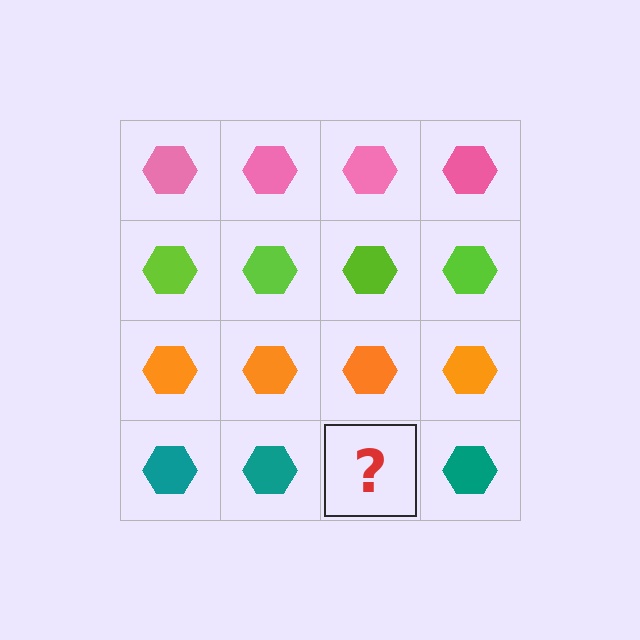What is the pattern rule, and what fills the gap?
The rule is that each row has a consistent color. The gap should be filled with a teal hexagon.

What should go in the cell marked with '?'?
The missing cell should contain a teal hexagon.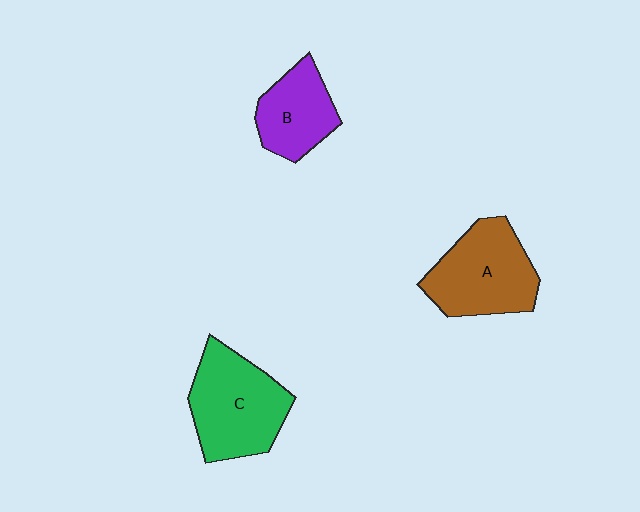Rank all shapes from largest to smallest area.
From largest to smallest: C (green), A (brown), B (purple).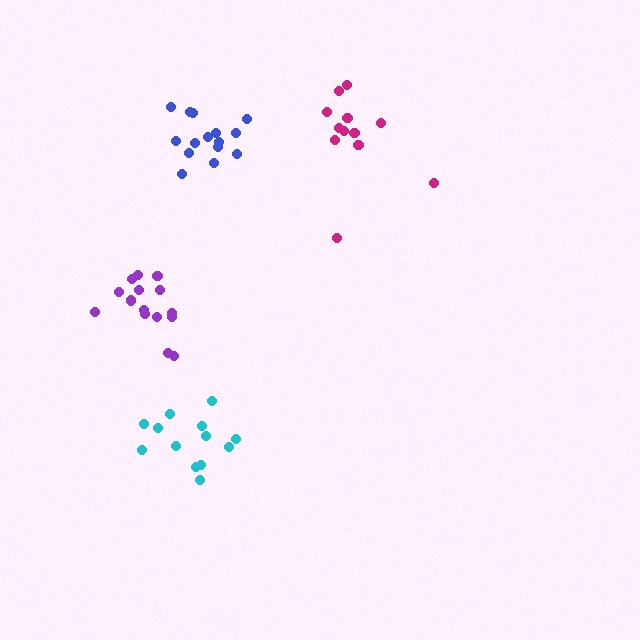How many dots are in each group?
Group 1: 15 dots, Group 2: 13 dots, Group 3: 12 dots, Group 4: 15 dots (55 total).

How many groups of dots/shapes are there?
There are 4 groups.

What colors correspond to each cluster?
The clusters are colored: blue, cyan, magenta, purple.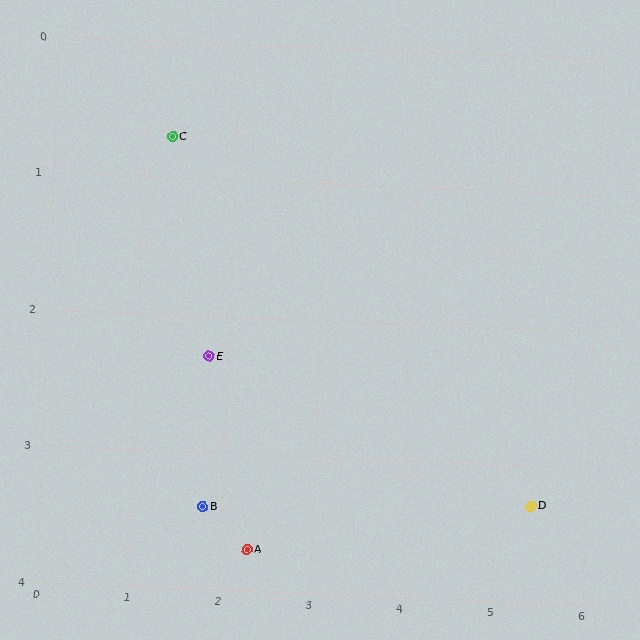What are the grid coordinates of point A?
Point A is at approximately (2.3, 3.7).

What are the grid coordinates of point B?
Point B is at approximately (1.8, 3.4).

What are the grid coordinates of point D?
Point D is at approximately (5.4, 3.3).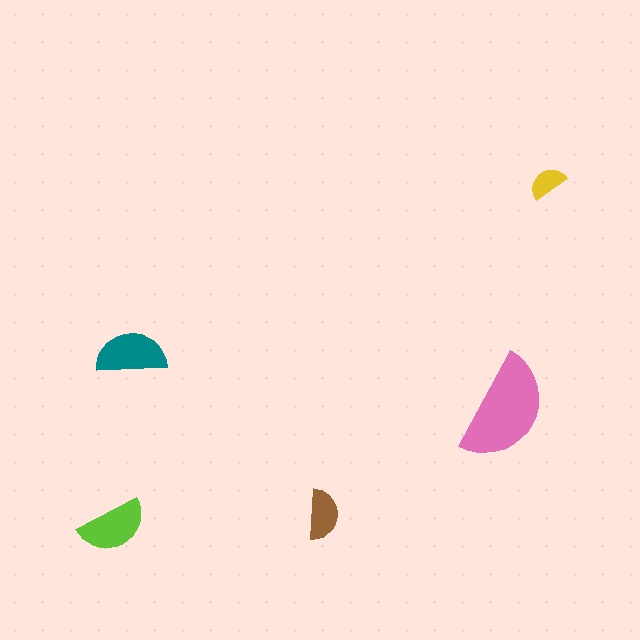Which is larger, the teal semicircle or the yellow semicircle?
The teal one.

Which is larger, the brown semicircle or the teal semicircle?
The teal one.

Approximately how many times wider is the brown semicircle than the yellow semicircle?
About 1.5 times wider.